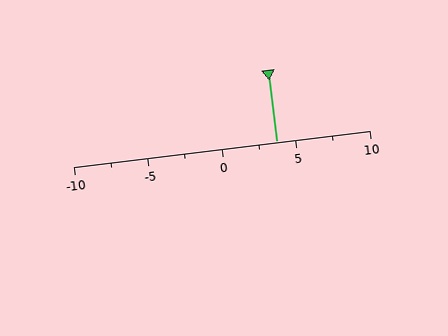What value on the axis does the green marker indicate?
The marker indicates approximately 3.8.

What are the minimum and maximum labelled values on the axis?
The axis runs from -10 to 10.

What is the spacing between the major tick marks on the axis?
The major ticks are spaced 5 apart.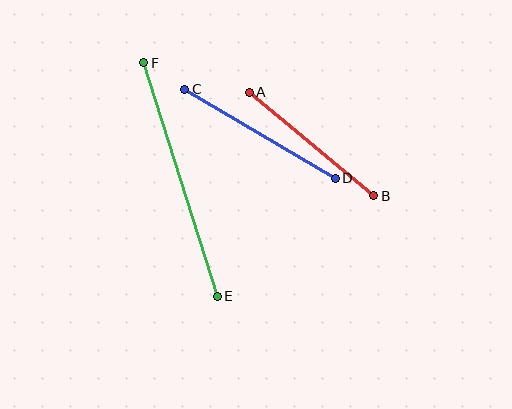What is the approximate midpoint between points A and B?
The midpoint is at approximately (311, 144) pixels.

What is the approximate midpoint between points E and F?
The midpoint is at approximately (181, 180) pixels.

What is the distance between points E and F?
The distance is approximately 245 pixels.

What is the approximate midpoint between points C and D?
The midpoint is at approximately (260, 134) pixels.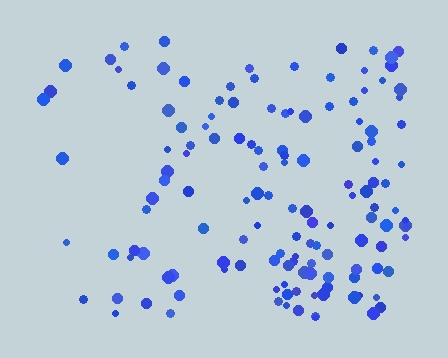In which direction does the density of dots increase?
From left to right, with the right side densest.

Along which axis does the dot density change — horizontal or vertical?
Horizontal.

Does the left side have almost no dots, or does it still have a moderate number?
Still a moderate number, just noticeably fewer than the right.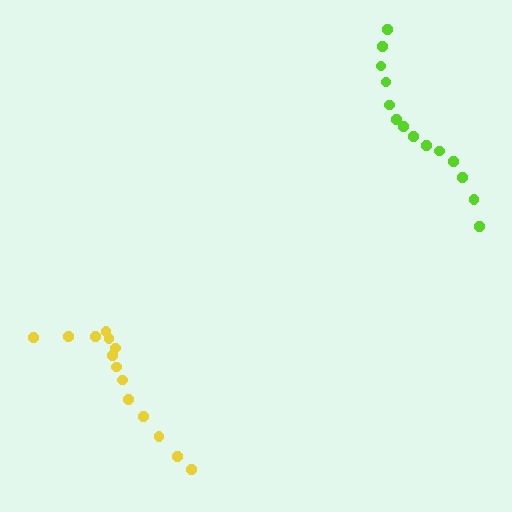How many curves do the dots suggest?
There are 2 distinct paths.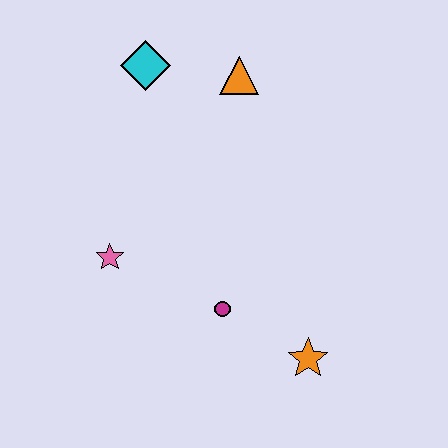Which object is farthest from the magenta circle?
The cyan diamond is farthest from the magenta circle.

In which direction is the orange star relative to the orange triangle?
The orange star is below the orange triangle.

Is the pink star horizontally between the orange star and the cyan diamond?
No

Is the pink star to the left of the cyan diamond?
Yes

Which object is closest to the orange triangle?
The cyan diamond is closest to the orange triangle.